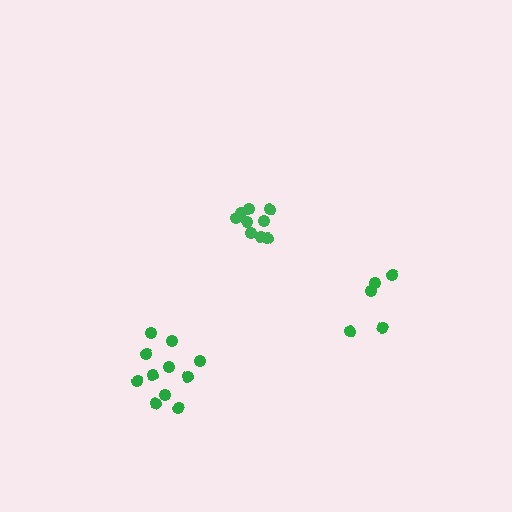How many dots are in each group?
Group 1: 5 dots, Group 2: 11 dots, Group 3: 9 dots (25 total).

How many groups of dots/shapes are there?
There are 3 groups.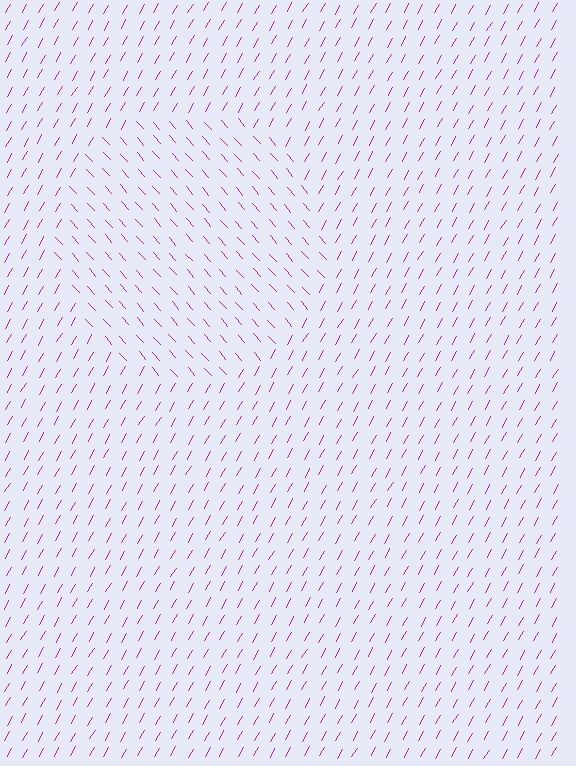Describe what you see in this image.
The image is filled with small magenta line segments. A circle region in the image has lines oriented differently from the surrounding lines, creating a visible texture boundary.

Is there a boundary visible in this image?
Yes, there is a texture boundary formed by a change in line orientation.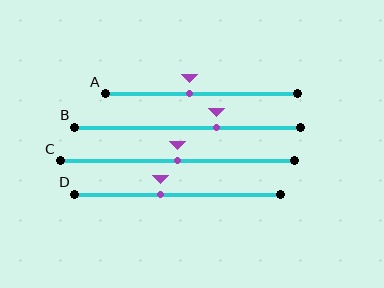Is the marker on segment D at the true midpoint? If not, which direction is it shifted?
No, the marker on segment D is shifted to the left by about 8% of the segment length.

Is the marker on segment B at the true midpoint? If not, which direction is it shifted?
No, the marker on segment B is shifted to the right by about 13% of the segment length.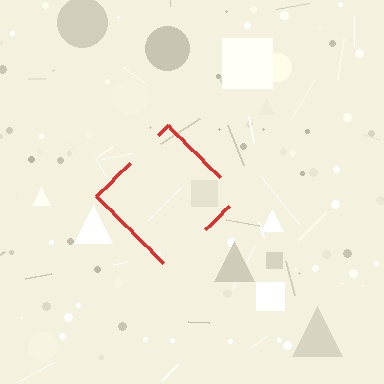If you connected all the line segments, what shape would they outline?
They would outline a diamond.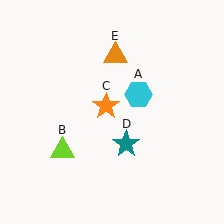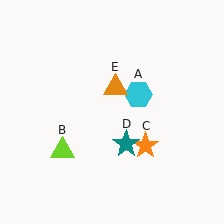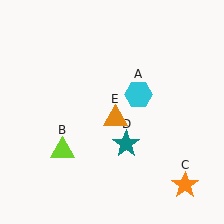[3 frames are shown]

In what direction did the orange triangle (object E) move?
The orange triangle (object E) moved down.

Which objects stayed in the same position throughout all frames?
Cyan hexagon (object A) and lime triangle (object B) and teal star (object D) remained stationary.